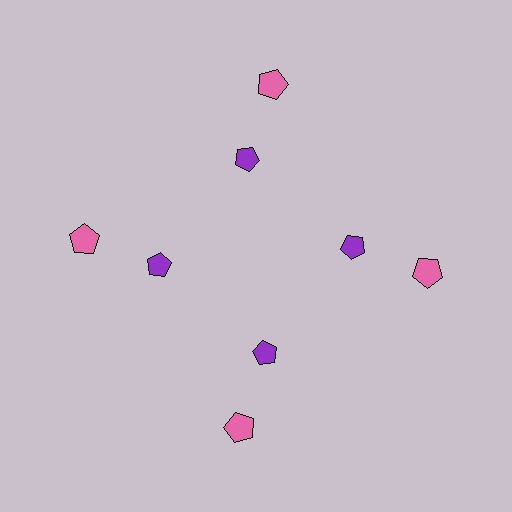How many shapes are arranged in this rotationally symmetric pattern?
There are 8 shapes, arranged in 4 groups of 2.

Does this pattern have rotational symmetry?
Yes, this pattern has 4-fold rotational symmetry. It looks the same after rotating 90 degrees around the center.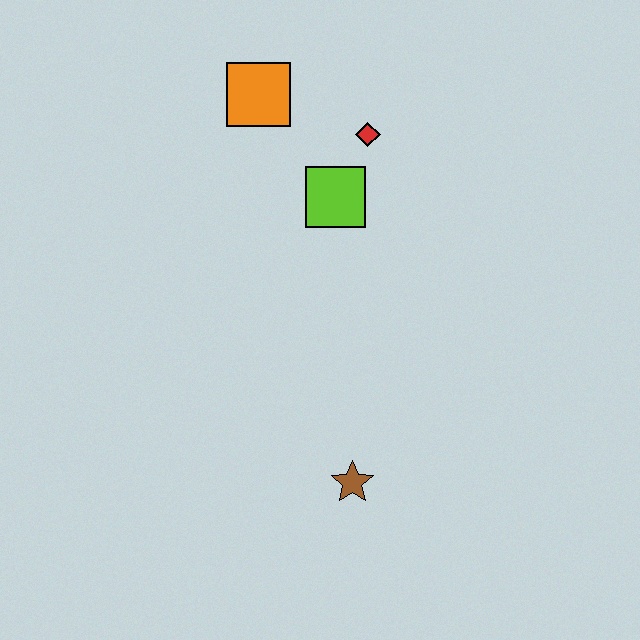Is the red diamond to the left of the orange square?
No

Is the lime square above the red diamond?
No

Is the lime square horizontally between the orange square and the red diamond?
Yes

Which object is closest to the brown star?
The lime square is closest to the brown star.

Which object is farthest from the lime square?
The brown star is farthest from the lime square.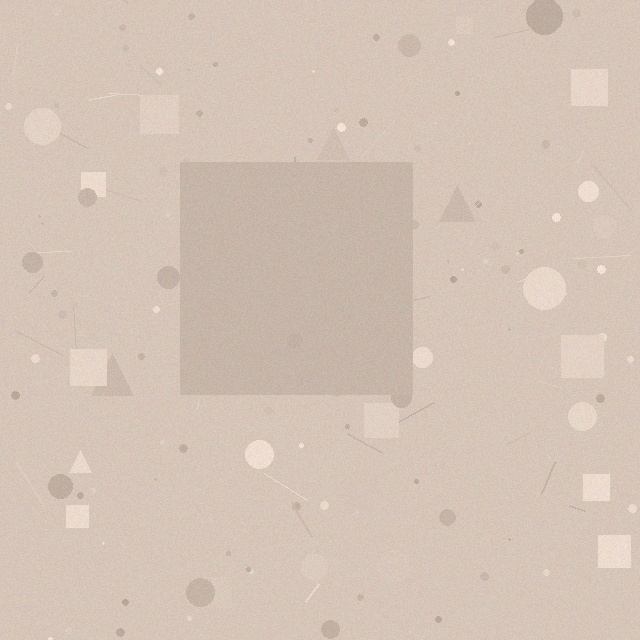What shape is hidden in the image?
A square is hidden in the image.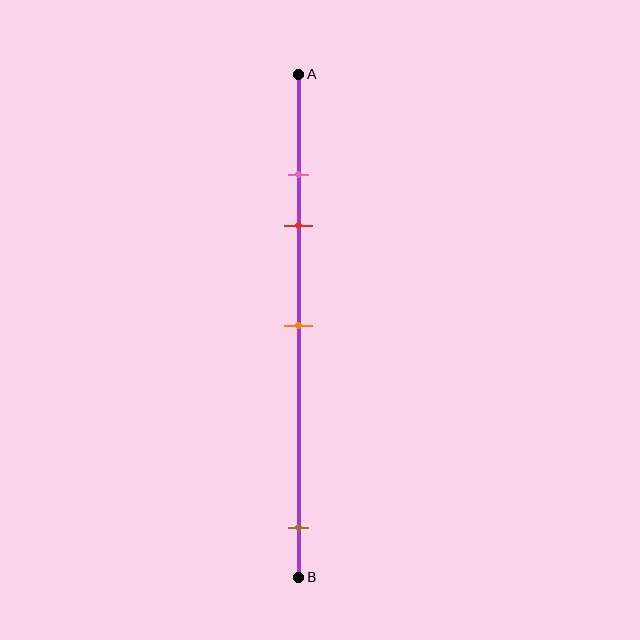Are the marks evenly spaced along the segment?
No, the marks are not evenly spaced.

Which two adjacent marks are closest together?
The pink and red marks are the closest adjacent pair.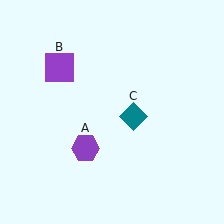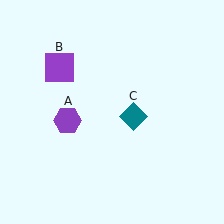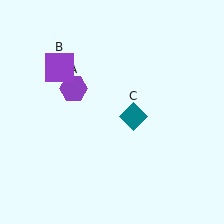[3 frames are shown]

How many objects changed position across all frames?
1 object changed position: purple hexagon (object A).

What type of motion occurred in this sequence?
The purple hexagon (object A) rotated clockwise around the center of the scene.